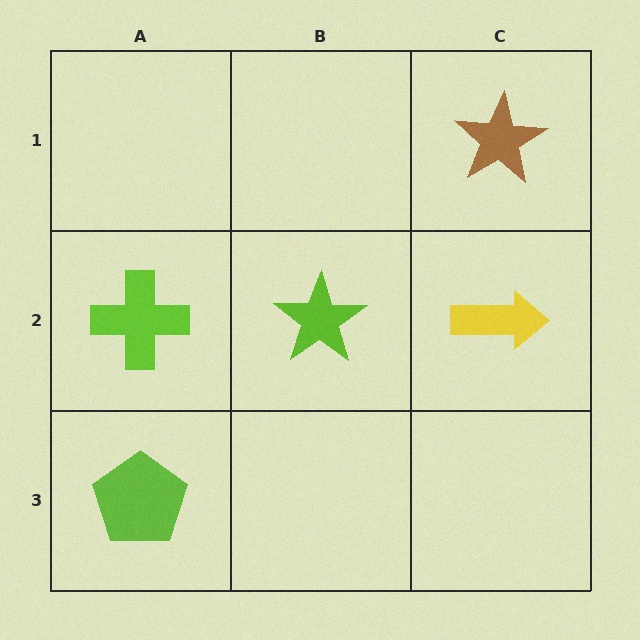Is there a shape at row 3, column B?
No, that cell is empty.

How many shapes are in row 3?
1 shape.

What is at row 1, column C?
A brown star.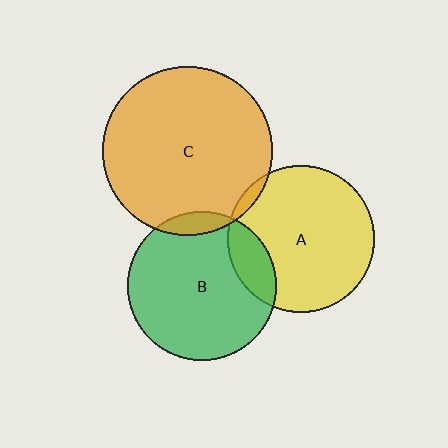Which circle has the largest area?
Circle C (orange).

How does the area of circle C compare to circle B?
Approximately 1.3 times.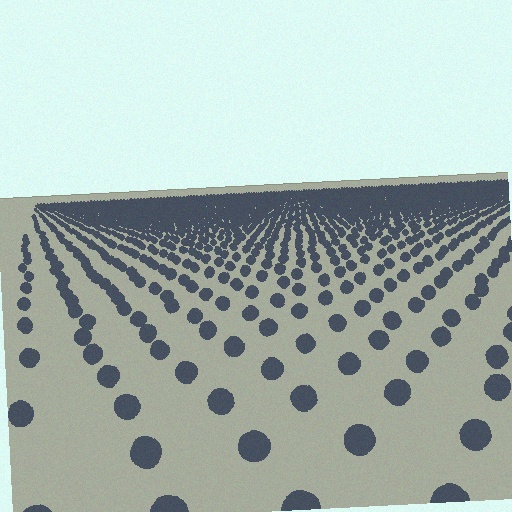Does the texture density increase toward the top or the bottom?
Density increases toward the top.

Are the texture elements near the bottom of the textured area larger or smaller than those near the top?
Larger. Near the bottom, elements are closer to the viewer and appear at a bigger on-screen size.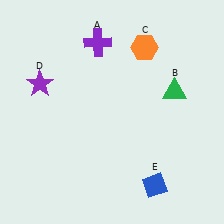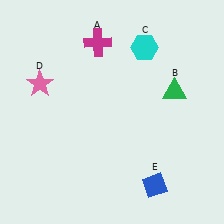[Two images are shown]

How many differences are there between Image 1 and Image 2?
There are 3 differences between the two images.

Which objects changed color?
A changed from purple to magenta. C changed from orange to cyan. D changed from purple to pink.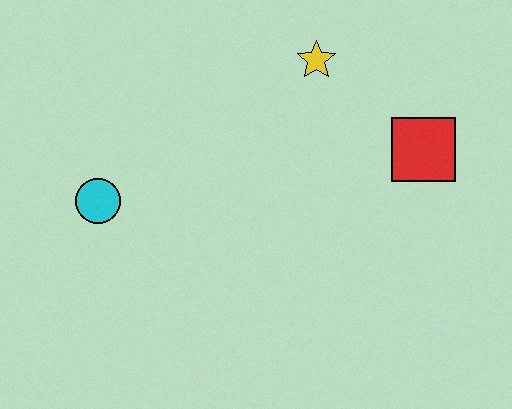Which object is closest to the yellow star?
The red square is closest to the yellow star.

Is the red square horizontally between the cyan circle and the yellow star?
No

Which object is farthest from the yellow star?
The cyan circle is farthest from the yellow star.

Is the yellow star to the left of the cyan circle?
No